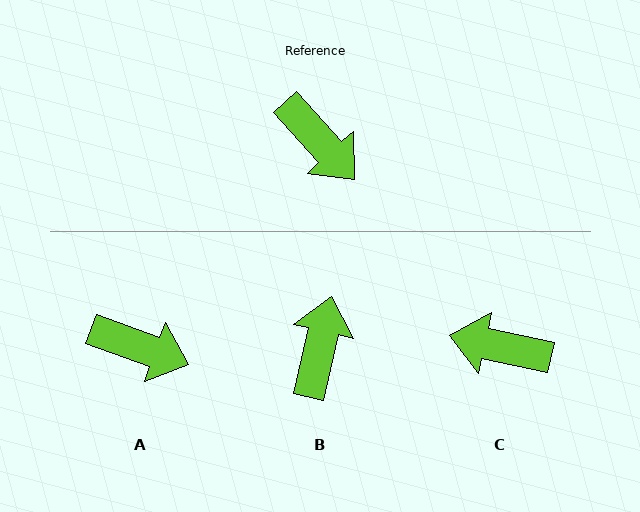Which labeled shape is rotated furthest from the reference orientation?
C, about 144 degrees away.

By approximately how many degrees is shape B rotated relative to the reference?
Approximately 125 degrees counter-clockwise.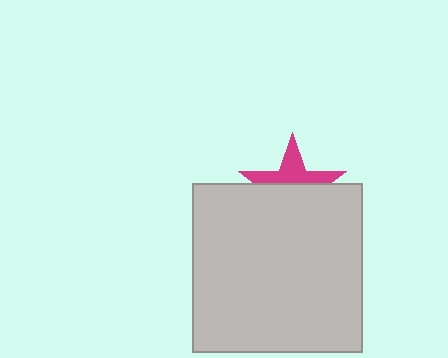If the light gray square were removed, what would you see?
You would see the complete magenta star.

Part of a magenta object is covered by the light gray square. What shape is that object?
It is a star.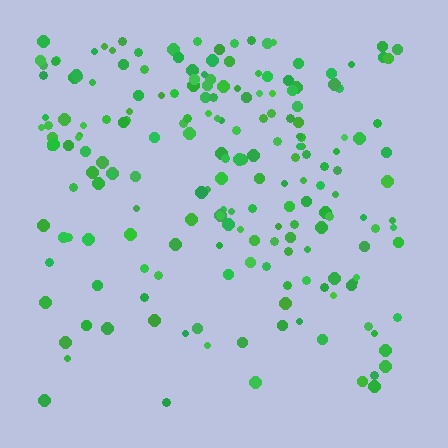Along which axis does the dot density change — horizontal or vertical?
Vertical.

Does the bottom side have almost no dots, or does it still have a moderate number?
Still a moderate number, just noticeably fewer than the top.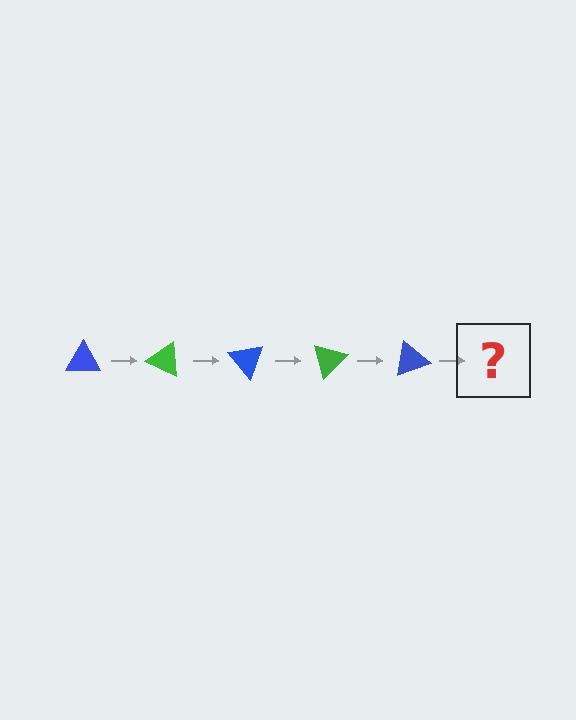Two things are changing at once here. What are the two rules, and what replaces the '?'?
The two rules are that it rotates 25 degrees each step and the color cycles through blue and green. The '?' should be a green triangle, rotated 125 degrees from the start.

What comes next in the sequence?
The next element should be a green triangle, rotated 125 degrees from the start.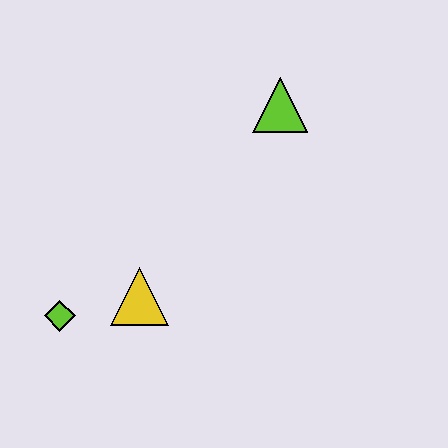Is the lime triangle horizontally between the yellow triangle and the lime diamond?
No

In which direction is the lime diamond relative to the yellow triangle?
The lime diamond is to the left of the yellow triangle.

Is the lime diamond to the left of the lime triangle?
Yes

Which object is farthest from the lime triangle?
The lime diamond is farthest from the lime triangle.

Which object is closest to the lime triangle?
The yellow triangle is closest to the lime triangle.